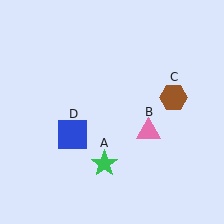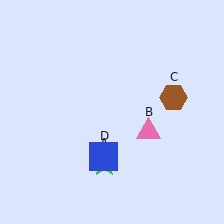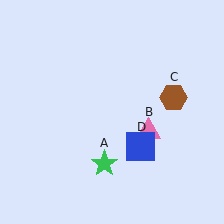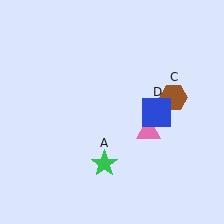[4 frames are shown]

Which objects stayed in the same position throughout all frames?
Green star (object A) and pink triangle (object B) and brown hexagon (object C) remained stationary.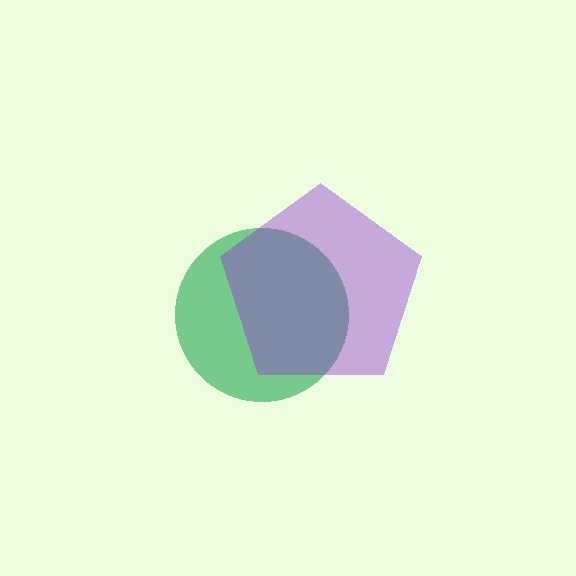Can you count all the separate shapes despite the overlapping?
Yes, there are 2 separate shapes.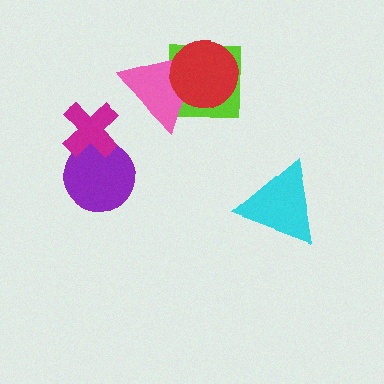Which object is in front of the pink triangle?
The red circle is in front of the pink triangle.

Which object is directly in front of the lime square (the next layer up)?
The pink triangle is directly in front of the lime square.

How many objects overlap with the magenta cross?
1 object overlaps with the magenta cross.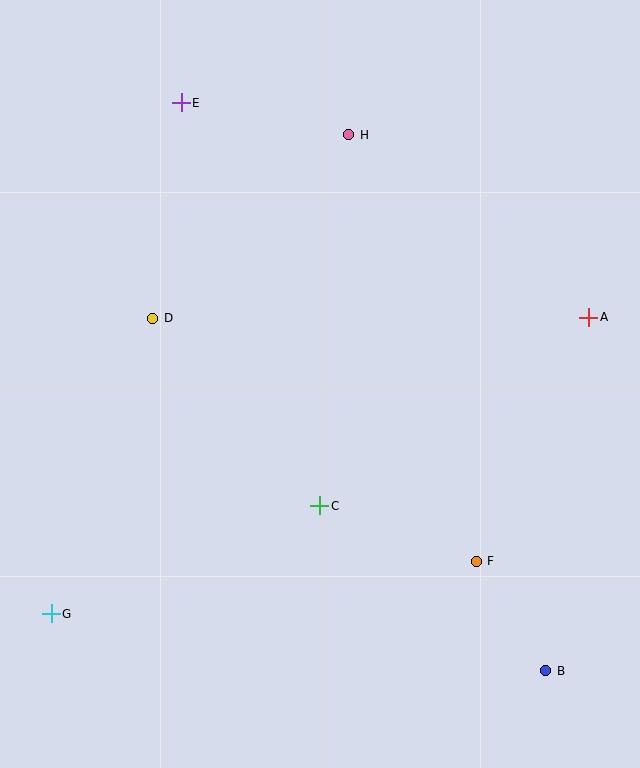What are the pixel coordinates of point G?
Point G is at (51, 614).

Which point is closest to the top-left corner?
Point E is closest to the top-left corner.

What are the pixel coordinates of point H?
Point H is at (349, 135).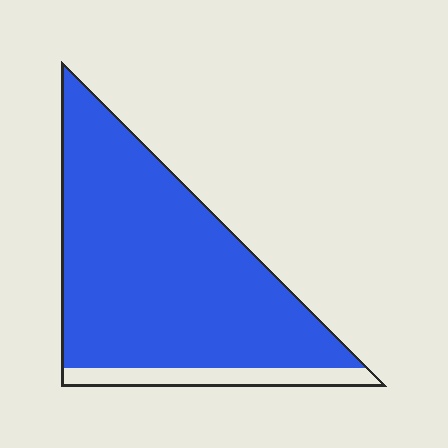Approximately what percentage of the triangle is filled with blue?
Approximately 90%.